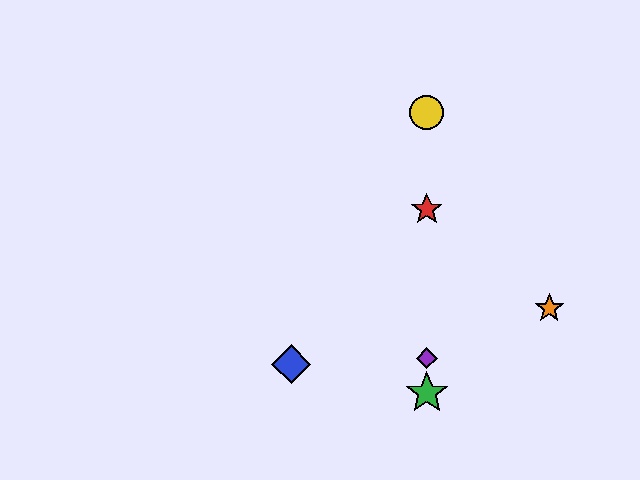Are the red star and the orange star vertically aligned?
No, the red star is at x≈427 and the orange star is at x≈549.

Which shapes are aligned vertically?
The red star, the green star, the yellow circle, the purple diamond are aligned vertically.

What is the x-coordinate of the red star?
The red star is at x≈427.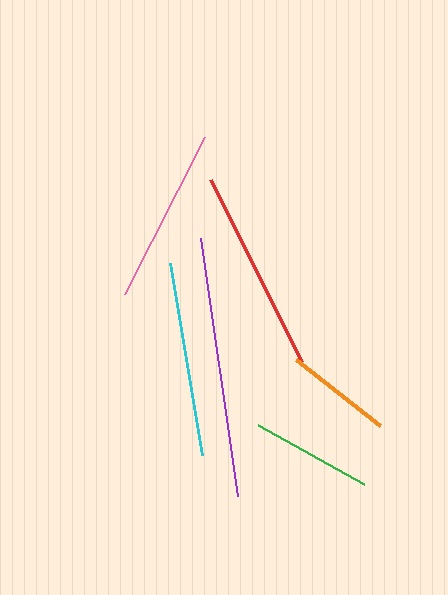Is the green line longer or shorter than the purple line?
The purple line is longer than the green line.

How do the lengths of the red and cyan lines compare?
The red and cyan lines are approximately the same length.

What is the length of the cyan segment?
The cyan segment is approximately 194 pixels long.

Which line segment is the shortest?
The orange line is the shortest at approximately 107 pixels.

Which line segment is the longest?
The purple line is the longest at approximately 260 pixels.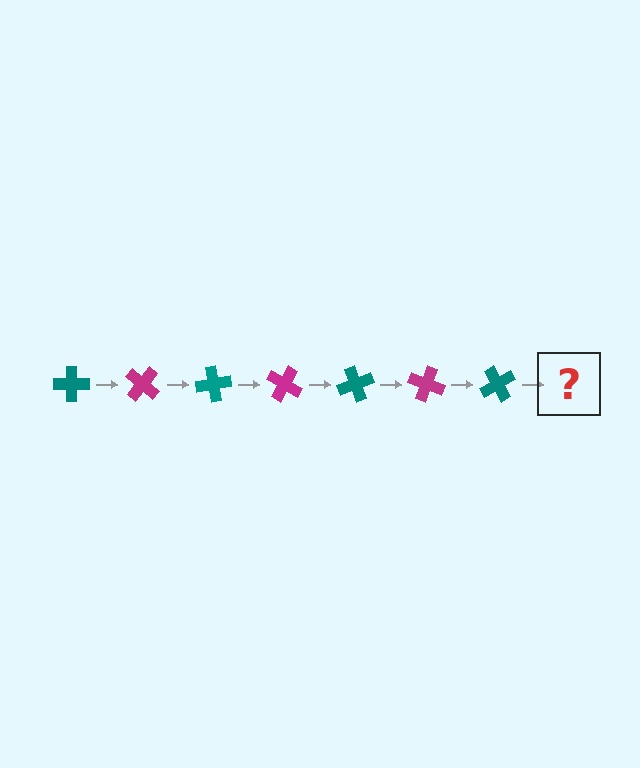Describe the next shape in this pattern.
It should be a magenta cross, rotated 280 degrees from the start.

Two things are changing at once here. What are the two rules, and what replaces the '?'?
The two rules are that it rotates 40 degrees each step and the color cycles through teal and magenta. The '?' should be a magenta cross, rotated 280 degrees from the start.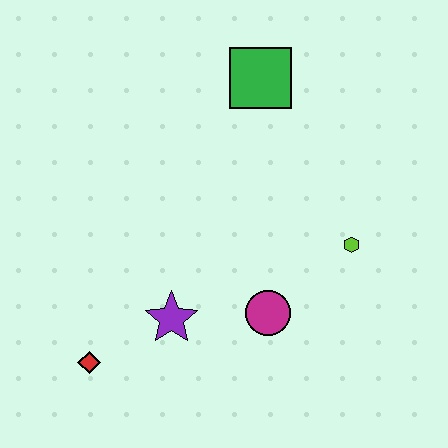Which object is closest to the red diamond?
The purple star is closest to the red diamond.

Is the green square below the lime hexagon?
No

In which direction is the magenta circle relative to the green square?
The magenta circle is below the green square.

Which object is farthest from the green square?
The red diamond is farthest from the green square.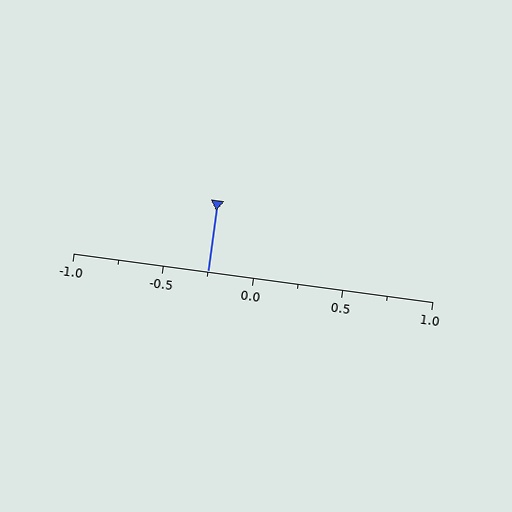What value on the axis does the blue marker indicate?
The marker indicates approximately -0.25.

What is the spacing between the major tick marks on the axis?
The major ticks are spaced 0.5 apart.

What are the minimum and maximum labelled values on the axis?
The axis runs from -1.0 to 1.0.